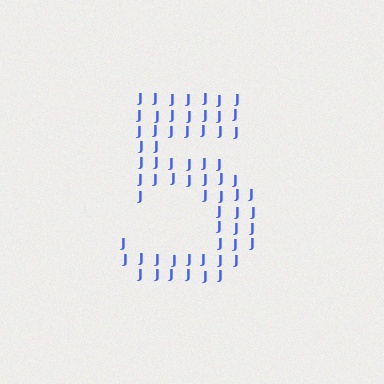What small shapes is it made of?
It is made of small letter J's.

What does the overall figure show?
The overall figure shows the digit 5.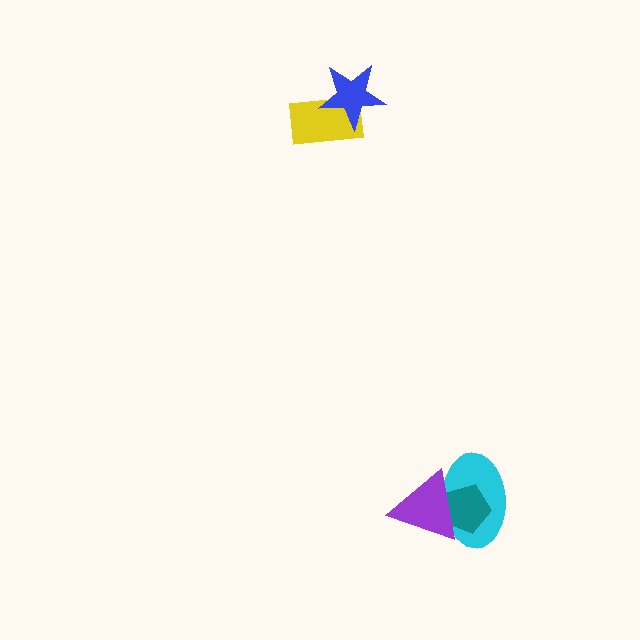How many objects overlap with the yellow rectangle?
1 object overlaps with the yellow rectangle.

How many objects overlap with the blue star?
1 object overlaps with the blue star.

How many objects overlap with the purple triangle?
2 objects overlap with the purple triangle.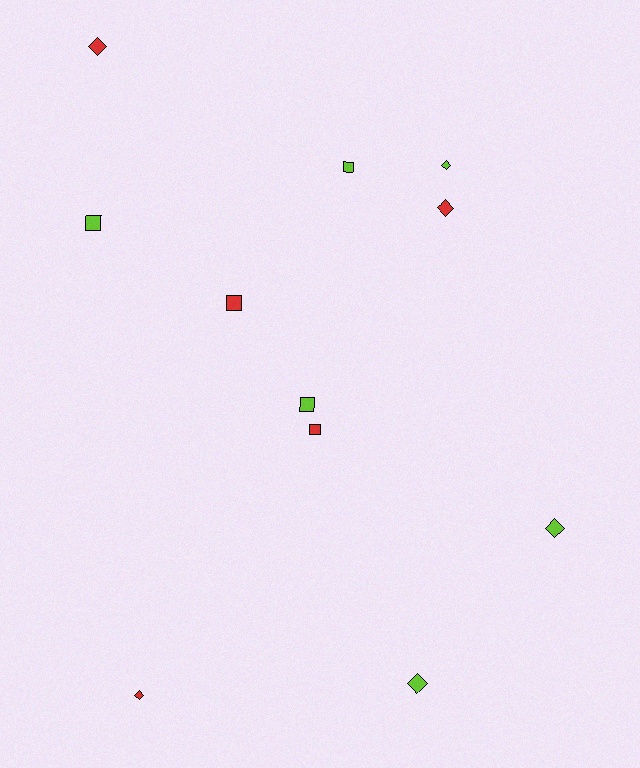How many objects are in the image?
There are 11 objects.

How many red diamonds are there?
There are 3 red diamonds.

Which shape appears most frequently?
Diamond, with 6 objects.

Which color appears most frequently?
Lime, with 6 objects.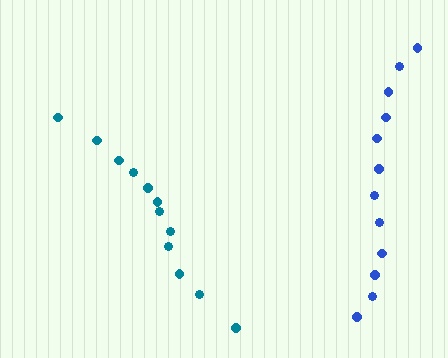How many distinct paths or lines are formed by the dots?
There are 2 distinct paths.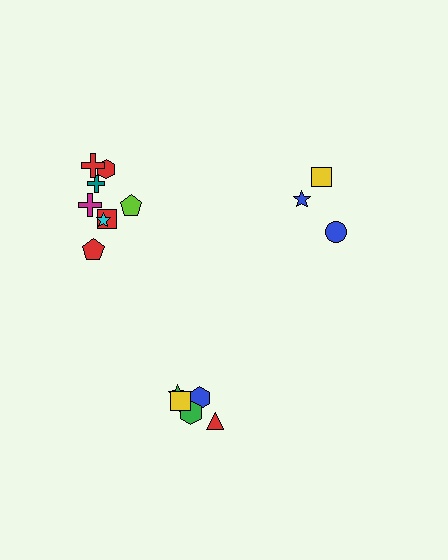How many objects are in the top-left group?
There are 8 objects.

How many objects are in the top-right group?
There are 3 objects.